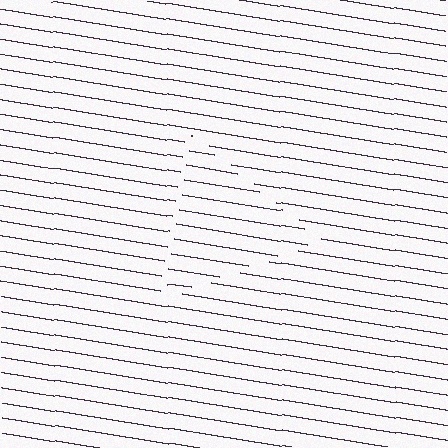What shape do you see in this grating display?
An illusory triangle. The interior of the shape contains the same grating, shifted by half a period — the contour is defined by the phase discontinuity where line-ends from the inner and outer gratings abut.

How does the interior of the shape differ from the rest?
The interior of the shape contains the same grating, shifted by half a period — the contour is defined by the phase discontinuity where line-ends from the inner and outer gratings abut.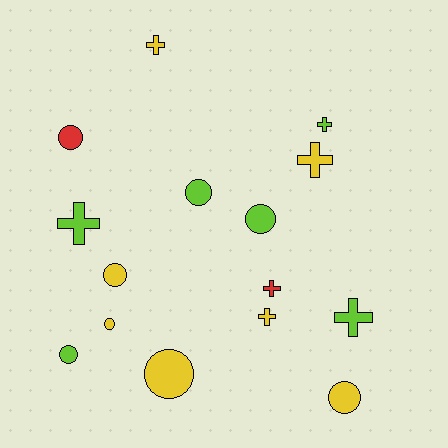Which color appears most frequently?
Yellow, with 7 objects.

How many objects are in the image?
There are 15 objects.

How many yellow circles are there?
There are 4 yellow circles.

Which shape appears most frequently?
Circle, with 8 objects.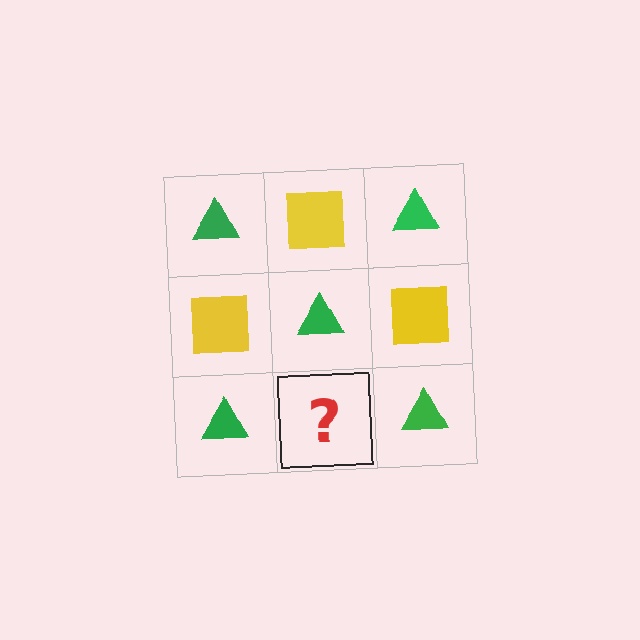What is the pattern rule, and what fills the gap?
The rule is that it alternates green triangle and yellow square in a checkerboard pattern. The gap should be filled with a yellow square.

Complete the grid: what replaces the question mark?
The question mark should be replaced with a yellow square.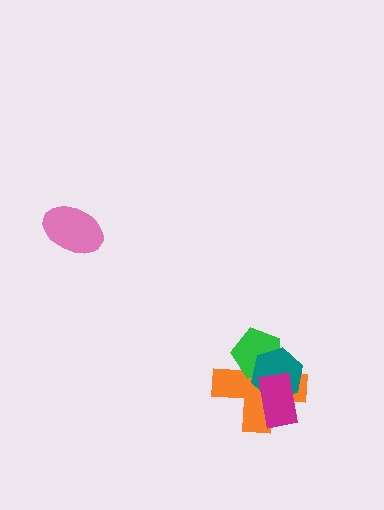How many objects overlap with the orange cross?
3 objects overlap with the orange cross.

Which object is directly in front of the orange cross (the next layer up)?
The green pentagon is directly in front of the orange cross.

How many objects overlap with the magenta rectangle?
2 objects overlap with the magenta rectangle.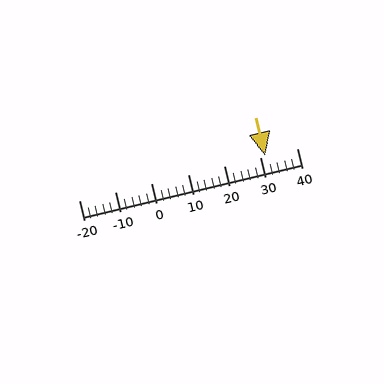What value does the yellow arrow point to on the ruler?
The yellow arrow points to approximately 31.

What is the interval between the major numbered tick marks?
The major tick marks are spaced 10 units apart.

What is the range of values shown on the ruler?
The ruler shows values from -20 to 40.